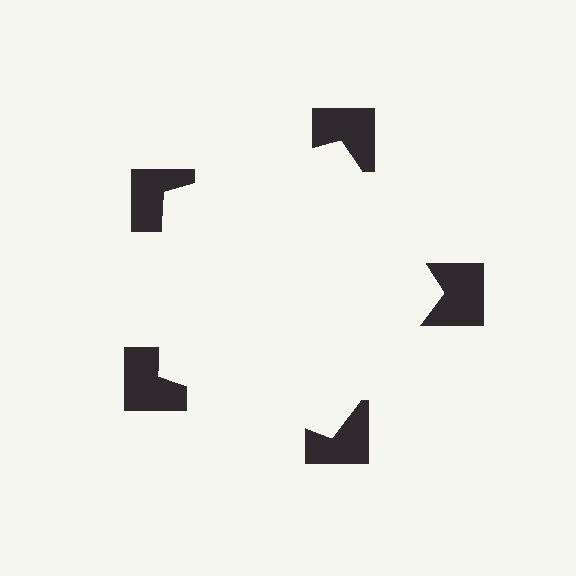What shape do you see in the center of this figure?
An illusory pentagon — its edges are inferred from the aligned wedge cuts in the notched squares, not physically drawn.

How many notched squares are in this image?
There are 5 — one at each vertex of the illusory pentagon.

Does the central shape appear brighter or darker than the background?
It typically appears slightly brighter than the background, even though no actual brightness change is drawn.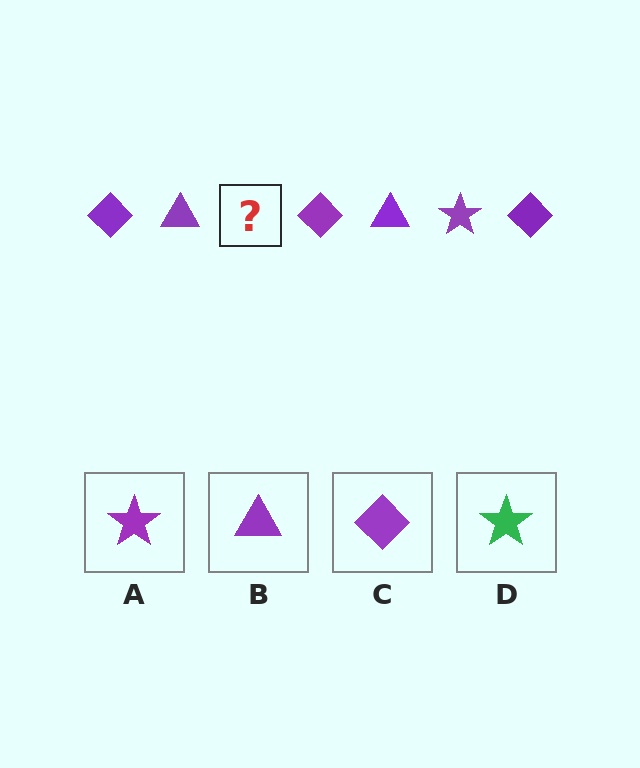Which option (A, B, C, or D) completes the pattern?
A.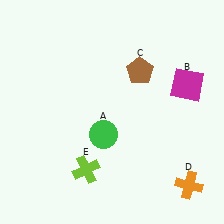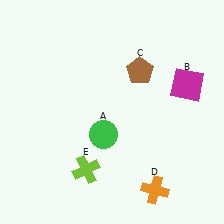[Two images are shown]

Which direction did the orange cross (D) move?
The orange cross (D) moved left.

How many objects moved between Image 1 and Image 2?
1 object moved between the two images.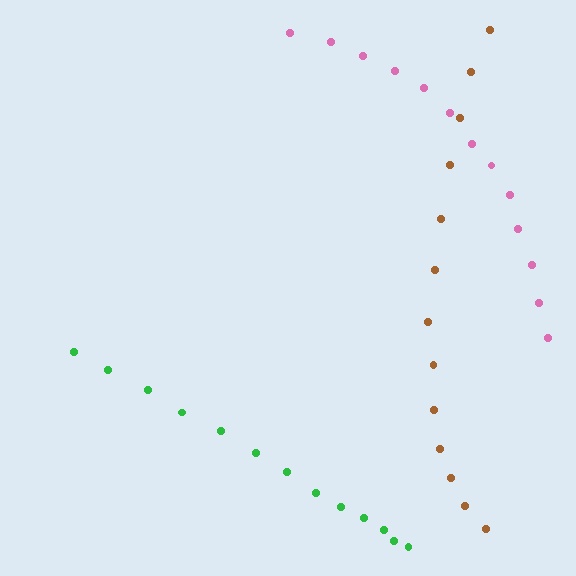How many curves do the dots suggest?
There are 3 distinct paths.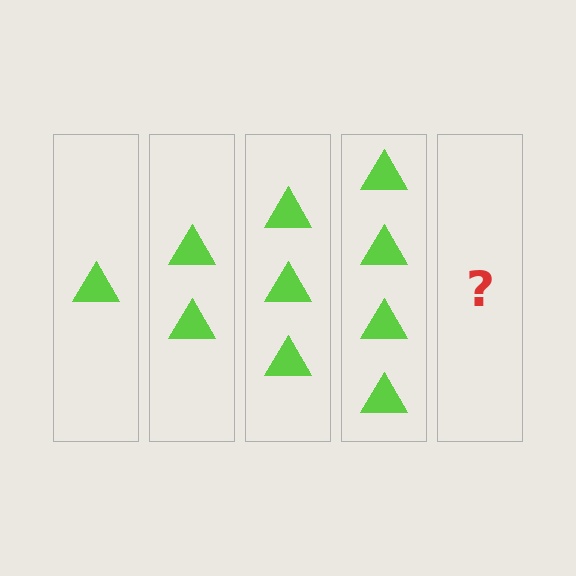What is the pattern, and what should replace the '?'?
The pattern is that each step adds one more triangle. The '?' should be 5 triangles.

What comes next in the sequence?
The next element should be 5 triangles.